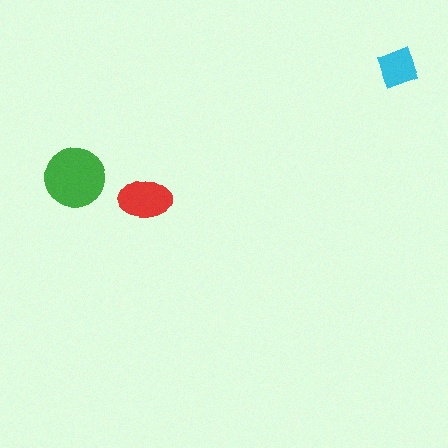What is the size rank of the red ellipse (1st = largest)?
2nd.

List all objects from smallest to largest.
The cyan diamond, the red ellipse, the green circle.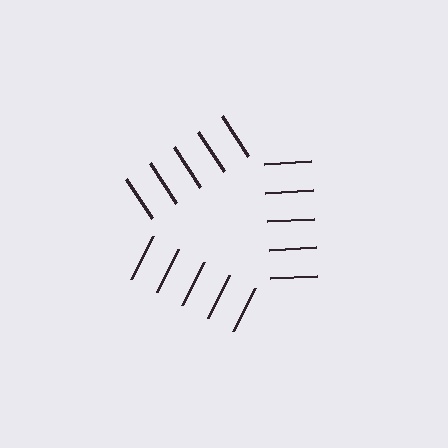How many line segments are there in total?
15 — 5 along each of the 3 edges.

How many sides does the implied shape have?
3 sides — the line-ends trace a triangle.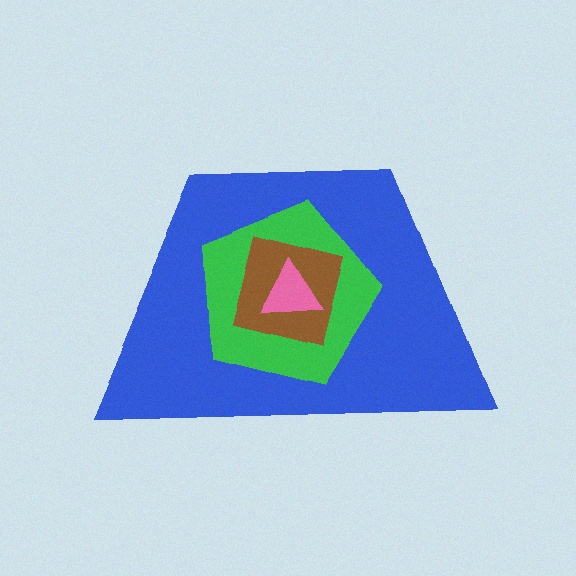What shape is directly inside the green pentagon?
The brown square.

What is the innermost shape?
The pink triangle.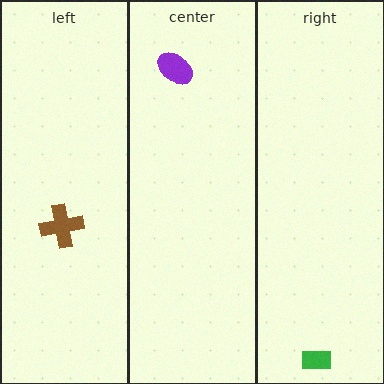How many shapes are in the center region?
1.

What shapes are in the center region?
The purple ellipse.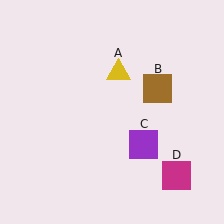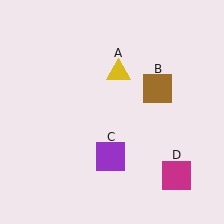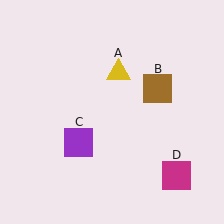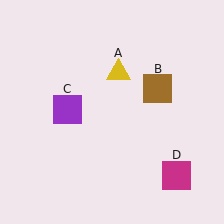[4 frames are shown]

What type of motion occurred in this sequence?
The purple square (object C) rotated clockwise around the center of the scene.